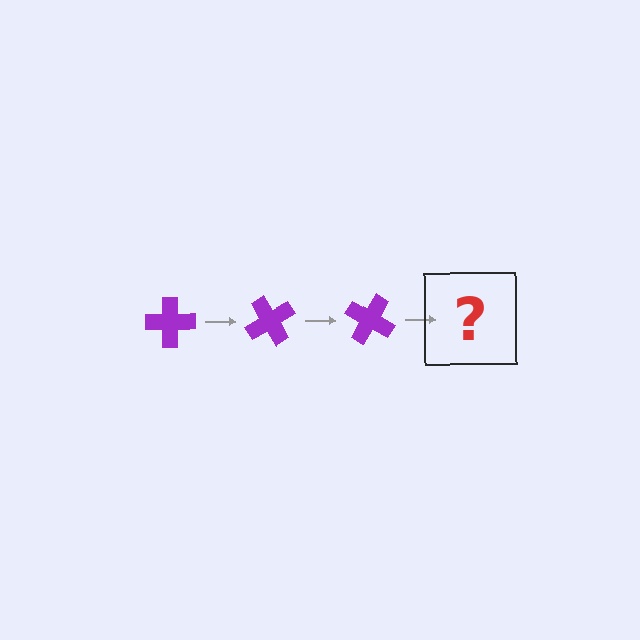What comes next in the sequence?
The next element should be a purple cross rotated 180 degrees.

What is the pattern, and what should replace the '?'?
The pattern is that the cross rotates 60 degrees each step. The '?' should be a purple cross rotated 180 degrees.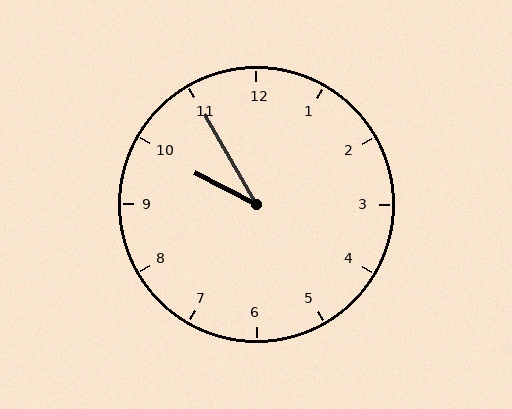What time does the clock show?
9:55.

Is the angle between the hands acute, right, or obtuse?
It is acute.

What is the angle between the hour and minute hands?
Approximately 32 degrees.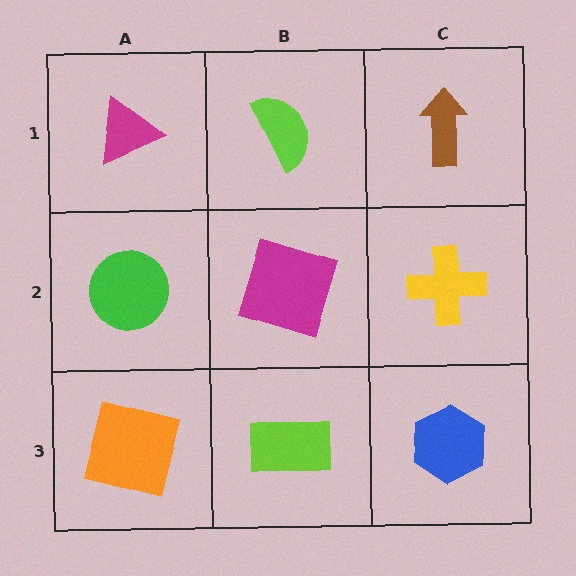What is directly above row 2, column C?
A brown arrow.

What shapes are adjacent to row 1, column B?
A magenta square (row 2, column B), a magenta triangle (row 1, column A), a brown arrow (row 1, column C).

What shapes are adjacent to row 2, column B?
A lime semicircle (row 1, column B), a lime rectangle (row 3, column B), a green circle (row 2, column A), a yellow cross (row 2, column C).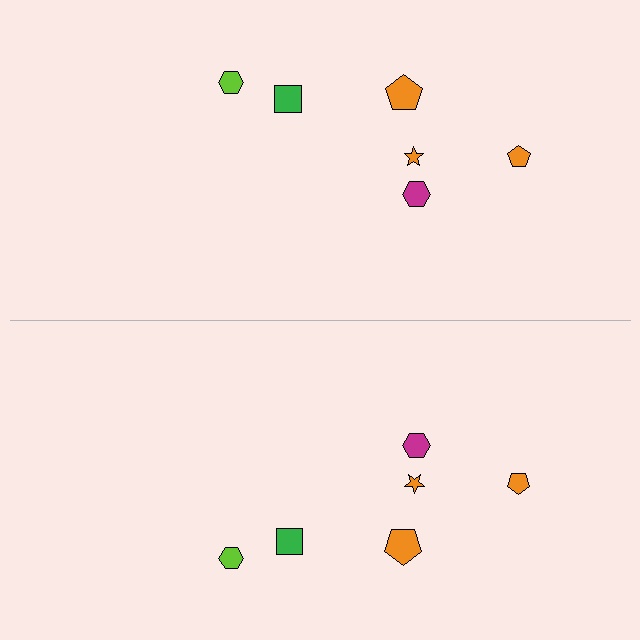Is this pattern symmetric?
Yes, this pattern has bilateral (reflection) symmetry.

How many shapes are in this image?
There are 12 shapes in this image.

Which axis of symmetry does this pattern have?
The pattern has a horizontal axis of symmetry running through the center of the image.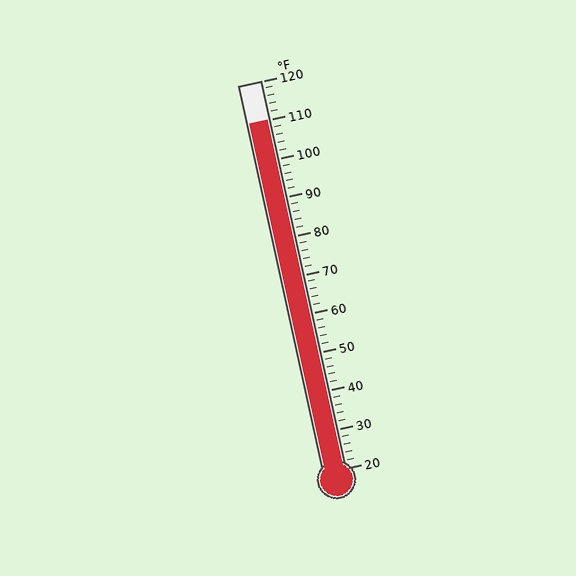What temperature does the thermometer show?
The thermometer shows approximately 110°F.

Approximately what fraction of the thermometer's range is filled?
The thermometer is filled to approximately 90% of its range.